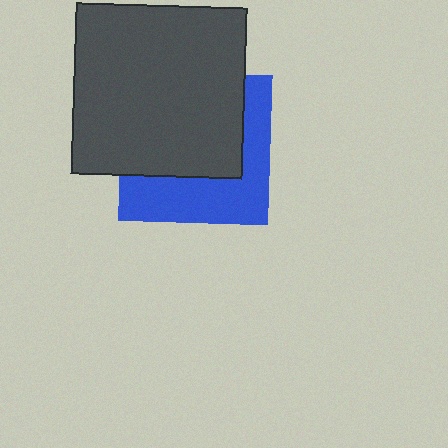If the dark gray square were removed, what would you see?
You would see the complete blue square.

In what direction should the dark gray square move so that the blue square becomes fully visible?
The dark gray square should move up. That is the shortest direction to clear the overlap and leave the blue square fully visible.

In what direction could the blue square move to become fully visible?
The blue square could move down. That would shift it out from behind the dark gray square entirely.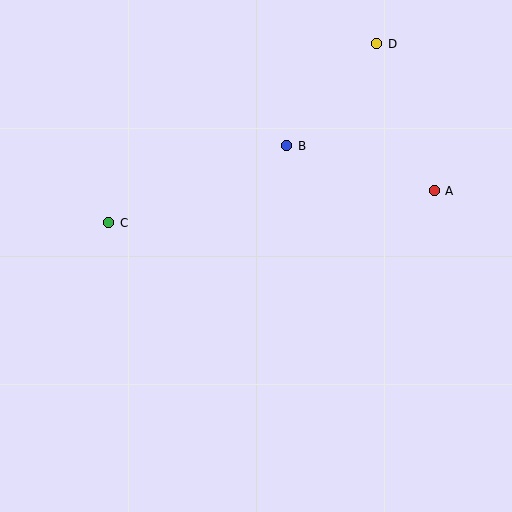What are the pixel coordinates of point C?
Point C is at (109, 223).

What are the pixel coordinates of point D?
Point D is at (377, 44).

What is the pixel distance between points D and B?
The distance between D and B is 136 pixels.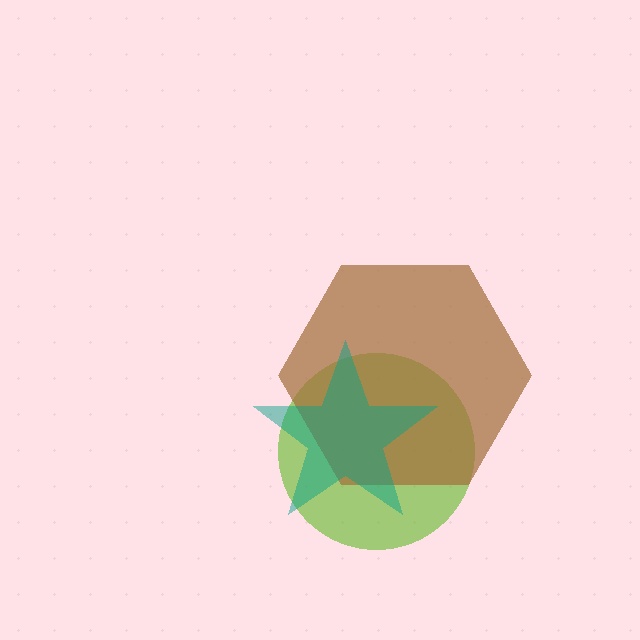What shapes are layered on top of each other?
The layered shapes are: a lime circle, a brown hexagon, a teal star.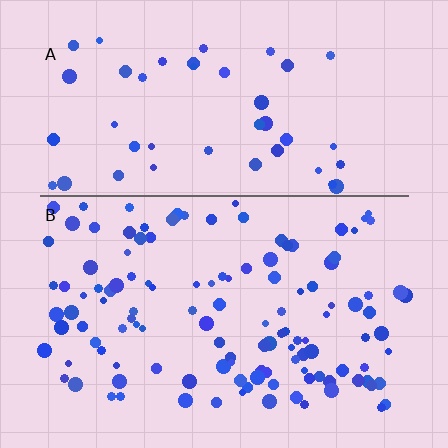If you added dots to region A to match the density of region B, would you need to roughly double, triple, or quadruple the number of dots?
Approximately triple.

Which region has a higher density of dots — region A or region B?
B (the bottom).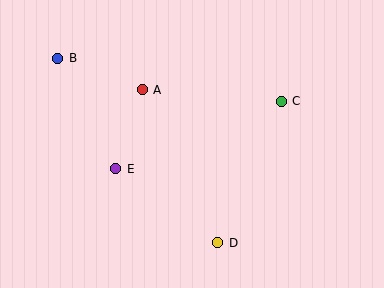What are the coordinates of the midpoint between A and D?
The midpoint between A and D is at (180, 166).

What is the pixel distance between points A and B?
The distance between A and B is 90 pixels.